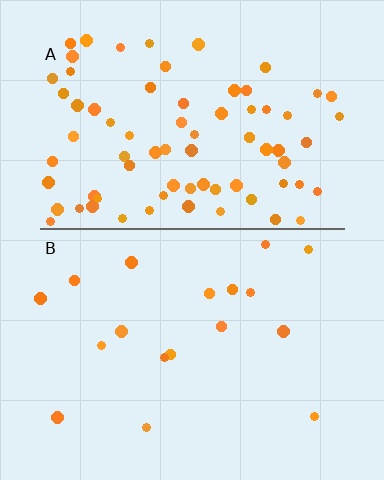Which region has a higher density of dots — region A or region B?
A (the top).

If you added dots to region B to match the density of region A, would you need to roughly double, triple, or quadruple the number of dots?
Approximately quadruple.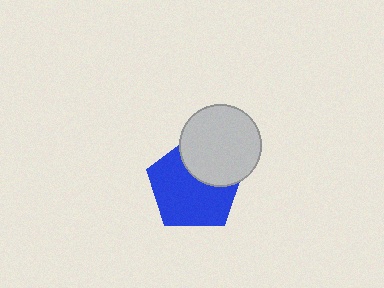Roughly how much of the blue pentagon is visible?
Most of it is visible (roughly 67%).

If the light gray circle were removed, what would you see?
You would see the complete blue pentagon.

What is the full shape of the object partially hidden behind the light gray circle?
The partially hidden object is a blue pentagon.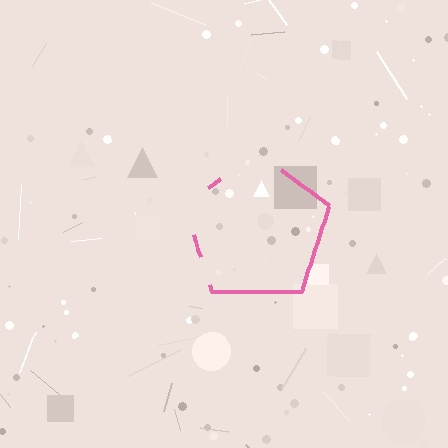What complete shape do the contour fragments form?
The contour fragments form a pentagon.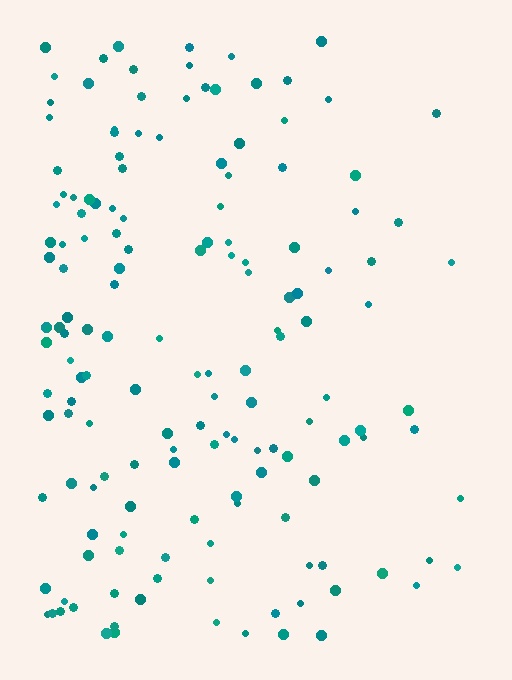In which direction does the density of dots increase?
From right to left, with the left side densest.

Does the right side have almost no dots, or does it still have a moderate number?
Still a moderate number, just noticeably fewer than the left.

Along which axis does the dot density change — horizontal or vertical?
Horizontal.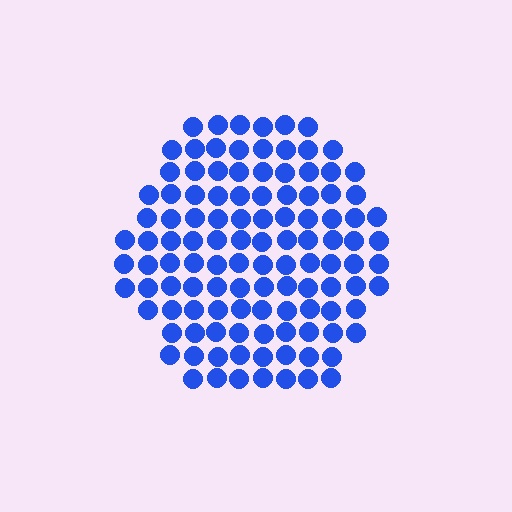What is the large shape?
The large shape is a hexagon.